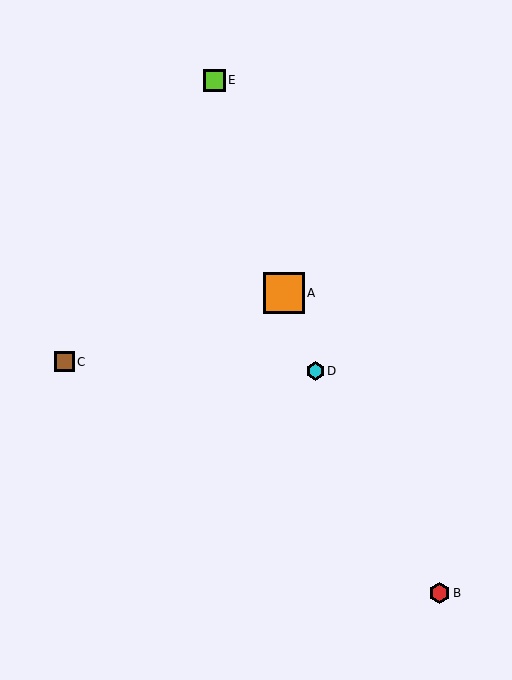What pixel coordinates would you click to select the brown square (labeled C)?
Click at (64, 362) to select the brown square C.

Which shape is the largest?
The orange square (labeled A) is the largest.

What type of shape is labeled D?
Shape D is a cyan hexagon.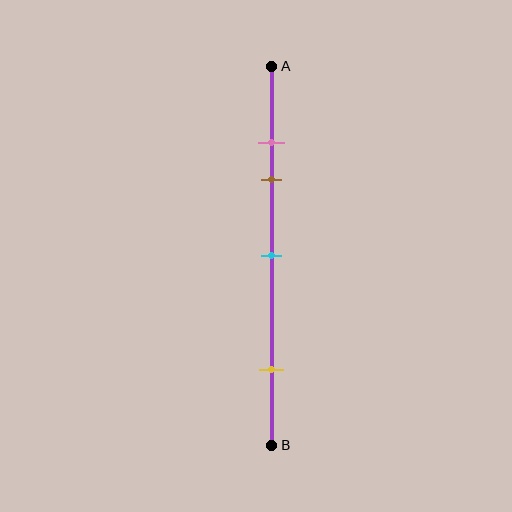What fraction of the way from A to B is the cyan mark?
The cyan mark is approximately 50% (0.5) of the way from A to B.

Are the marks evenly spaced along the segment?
No, the marks are not evenly spaced.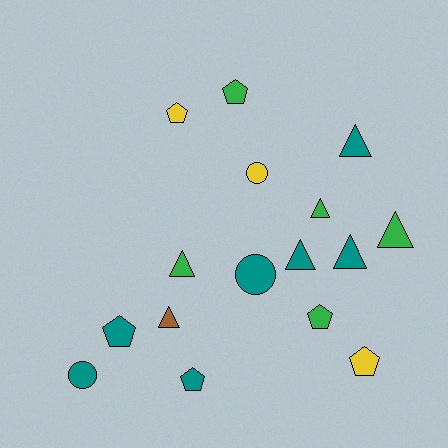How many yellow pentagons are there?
There are 2 yellow pentagons.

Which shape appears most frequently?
Triangle, with 7 objects.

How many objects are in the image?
There are 16 objects.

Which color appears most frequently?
Teal, with 7 objects.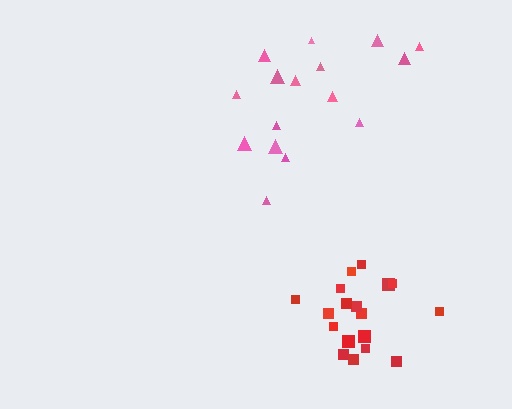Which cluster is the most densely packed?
Red.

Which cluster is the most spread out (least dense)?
Pink.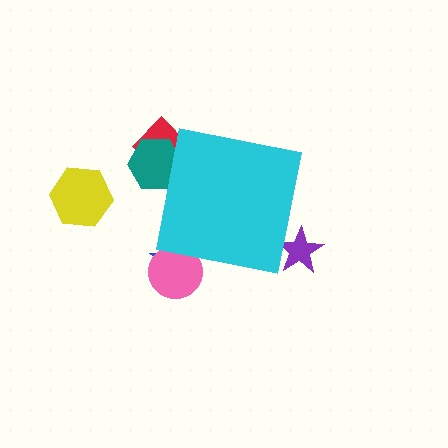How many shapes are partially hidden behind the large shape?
5 shapes are partially hidden.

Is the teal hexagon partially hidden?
Yes, the teal hexagon is partially hidden behind the cyan square.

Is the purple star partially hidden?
Yes, the purple star is partially hidden behind the cyan square.